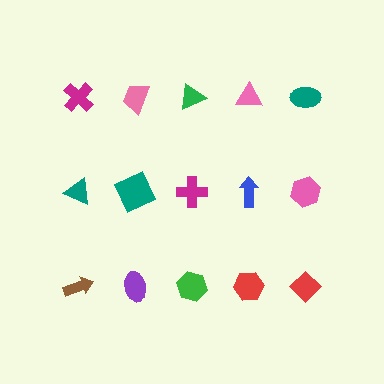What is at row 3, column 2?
A purple ellipse.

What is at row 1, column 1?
A magenta cross.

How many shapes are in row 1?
5 shapes.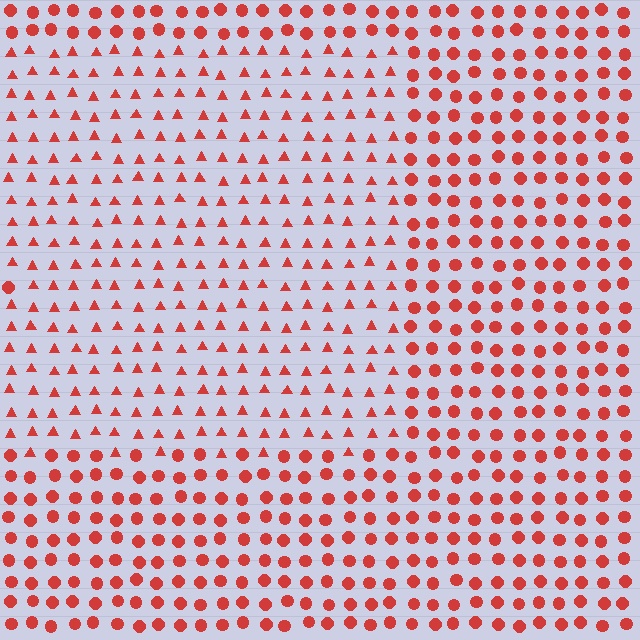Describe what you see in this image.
The image is filled with small red elements arranged in a uniform grid. A rectangle-shaped region contains triangles, while the surrounding area contains circles. The boundary is defined purely by the change in element shape.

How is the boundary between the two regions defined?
The boundary is defined by a change in element shape: triangles inside vs. circles outside. All elements share the same color and spacing.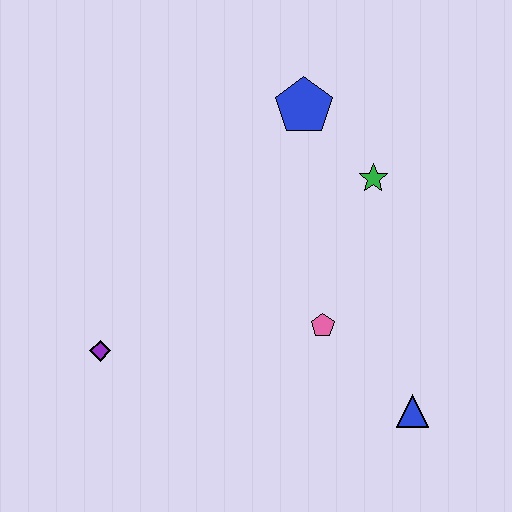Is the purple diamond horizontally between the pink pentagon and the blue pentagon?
No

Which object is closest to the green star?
The blue pentagon is closest to the green star.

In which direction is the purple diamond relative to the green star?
The purple diamond is to the left of the green star.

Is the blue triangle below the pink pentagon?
Yes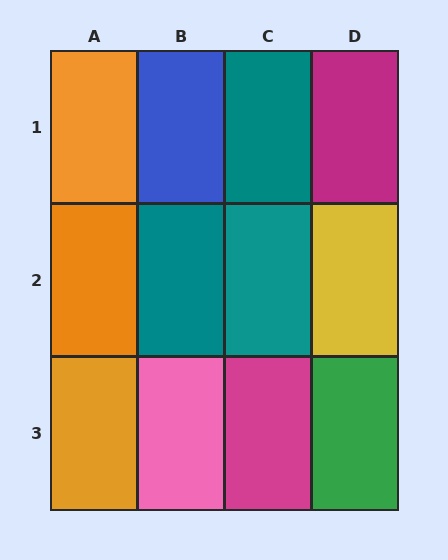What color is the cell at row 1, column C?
Teal.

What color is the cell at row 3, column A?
Orange.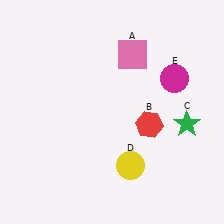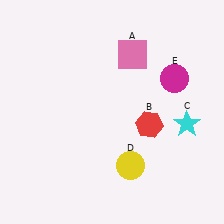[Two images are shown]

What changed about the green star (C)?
In Image 1, C is green. In Image 2, it changed to cyan.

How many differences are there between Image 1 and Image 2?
There is 1 difference between the two images.